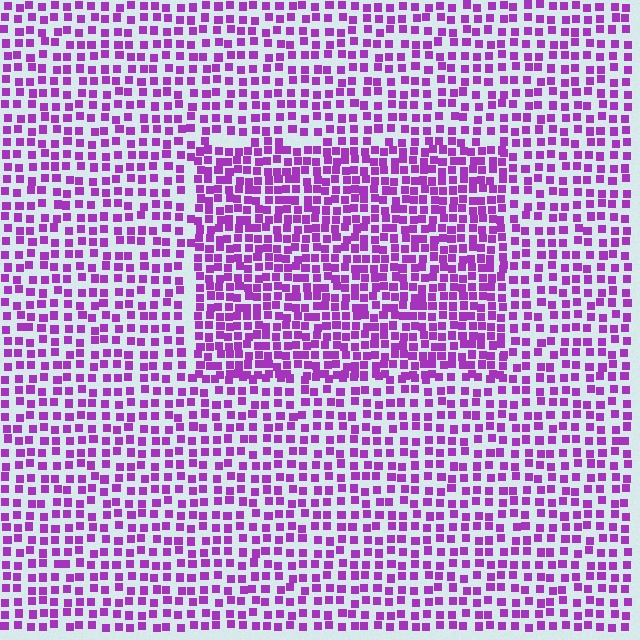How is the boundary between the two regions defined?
The boundary is defined by a change in element density (approximately 1.6x ratio). All elements are the same color, size, and shape.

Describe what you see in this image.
The image contains small purple elements arranged at two different densities. A rectangle-shaped region is visible where the elements are more densely packed than the surrounding area.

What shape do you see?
I see a rectangle.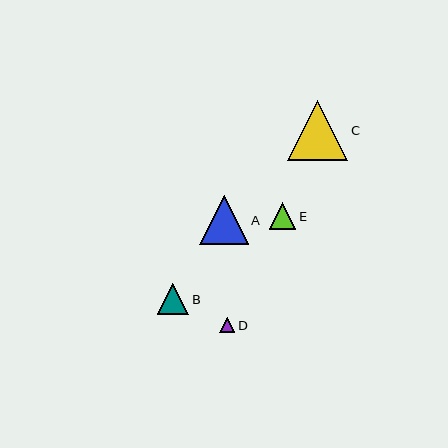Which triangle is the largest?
Triangle C is the largest with a size of approximately 60 pixels.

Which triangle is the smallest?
Triangle D is the smallest with a size of approximately 15 pixels.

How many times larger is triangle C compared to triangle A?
Triangle C is approximately 1.2 times the size of triangle A.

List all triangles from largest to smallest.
From largest to smallest: C, A, B, E, D.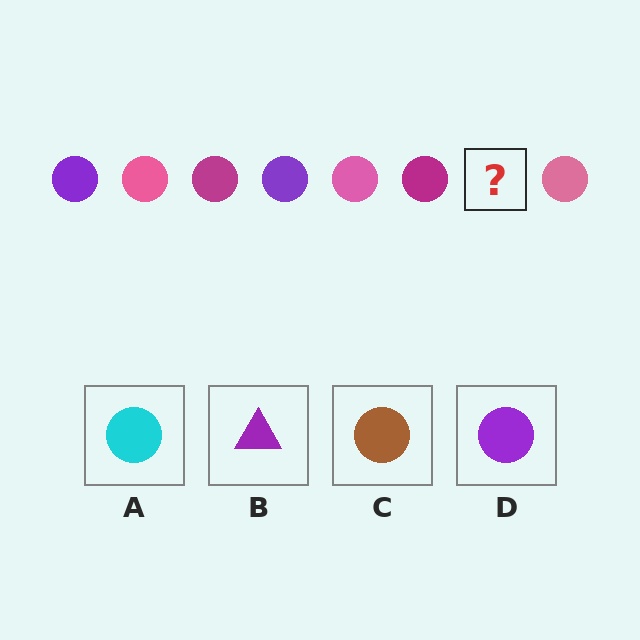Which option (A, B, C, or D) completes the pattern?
D.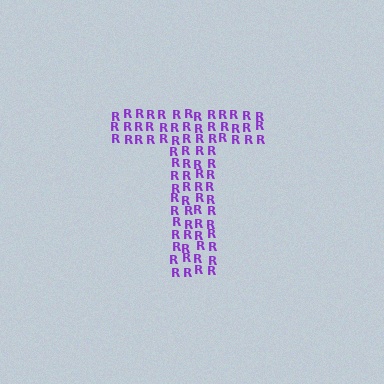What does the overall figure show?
The overall figure shows the letter T.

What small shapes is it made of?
It is made of small letter R's.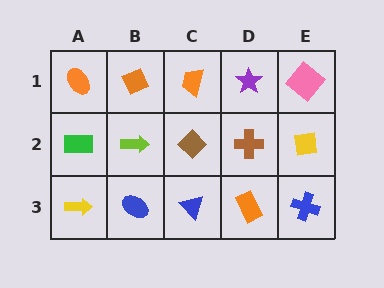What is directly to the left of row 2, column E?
A brown cross.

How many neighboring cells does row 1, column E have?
2.